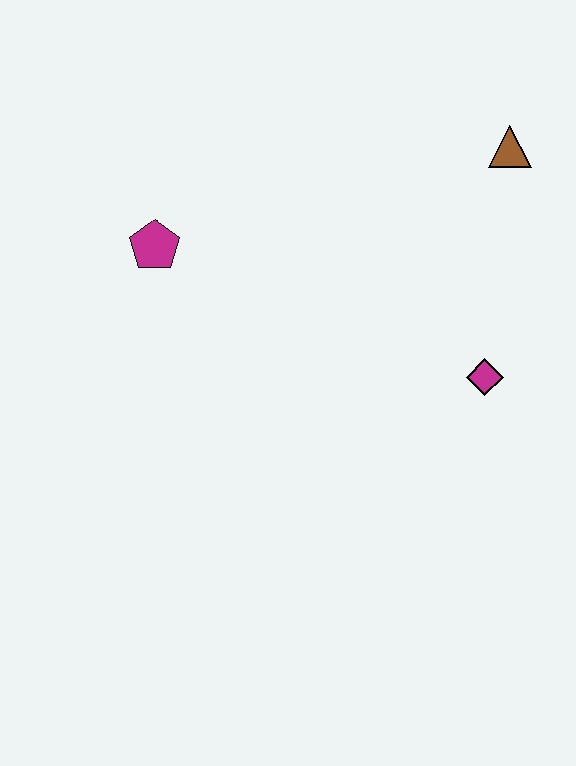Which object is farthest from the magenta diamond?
The magenta pentagon is farthest from the magenta diamond.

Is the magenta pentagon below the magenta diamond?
No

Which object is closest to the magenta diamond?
The brown triangle is closest to the magenta diamond.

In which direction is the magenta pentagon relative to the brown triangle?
The magenta pentagon is to the left of the brown triangle.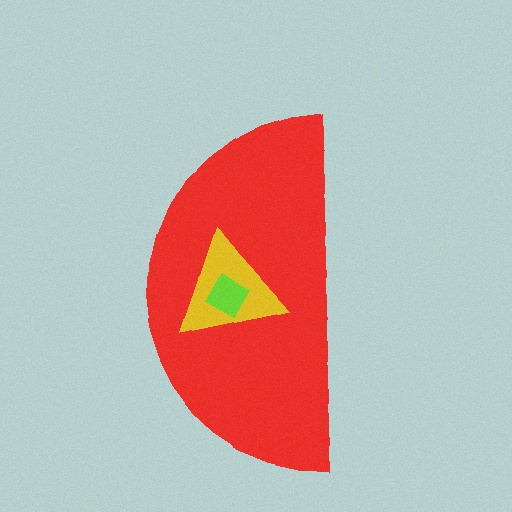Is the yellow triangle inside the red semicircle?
Yes.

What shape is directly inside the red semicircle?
The yellow triangle.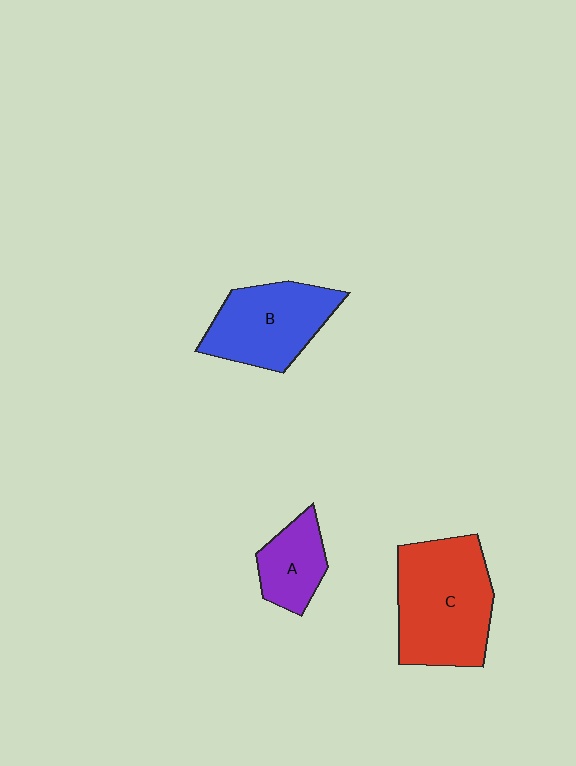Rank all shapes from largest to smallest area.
From largest to smallest: C (red), B (blue), A (purple).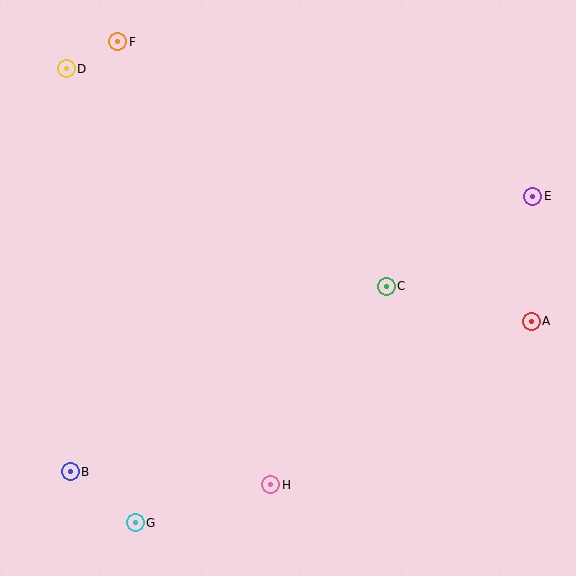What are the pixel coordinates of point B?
Point B is at (70, 472).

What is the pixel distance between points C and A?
The distance between C and A is 149 pixels.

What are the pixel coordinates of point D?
Point D is at (66, 69).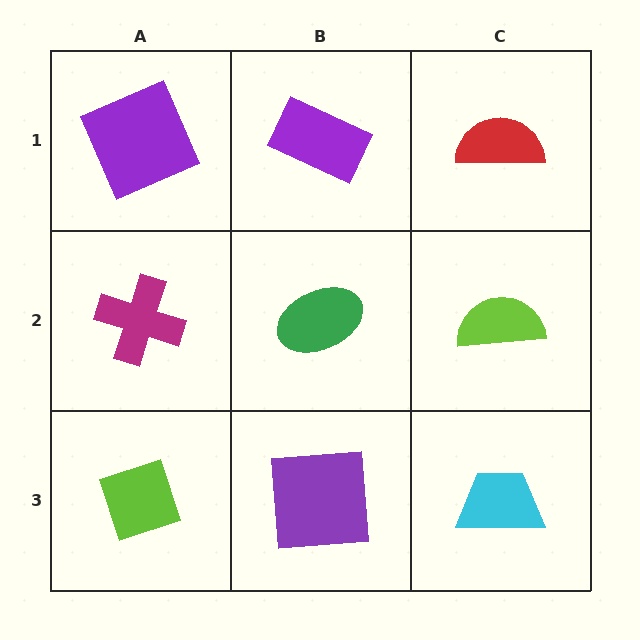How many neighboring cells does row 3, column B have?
3.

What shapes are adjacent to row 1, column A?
A magenta cross (row 2, column A), a purple rectangle (row 1, column B).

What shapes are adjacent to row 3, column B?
A green ellipse (row 2, column B), a lime diamond (row 3, column A), a cyan trapezoid (row 3, column C).